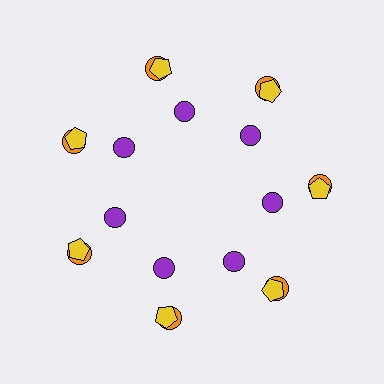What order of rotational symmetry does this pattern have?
This pattern has 7-fold rotational symmetry.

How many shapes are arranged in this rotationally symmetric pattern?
There are 21 shapes, arranged in 7 groups of 3.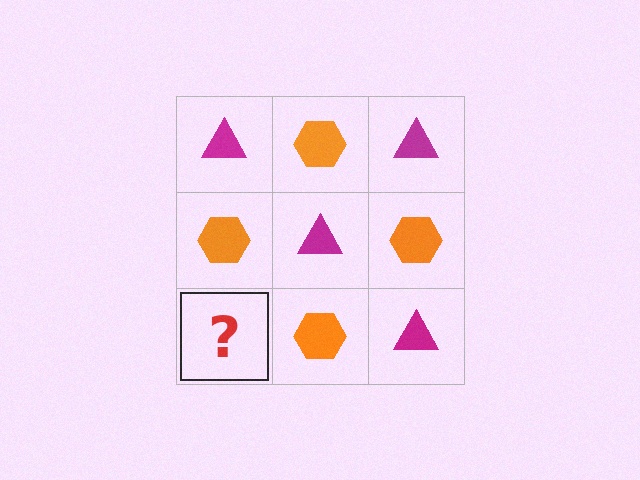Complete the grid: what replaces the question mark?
The question mark should be replaced with a magenta triangle.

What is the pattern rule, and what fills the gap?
The rule is that it alternates magenta triangle and orange hexagon in a checkerboard pattern. The gap should be filled with a magenta triangle.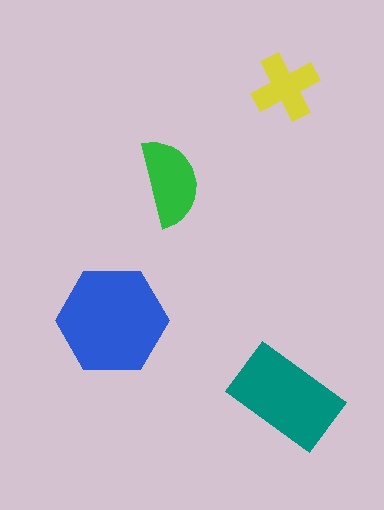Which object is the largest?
The blue hexagon.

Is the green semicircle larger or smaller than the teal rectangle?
Smaller.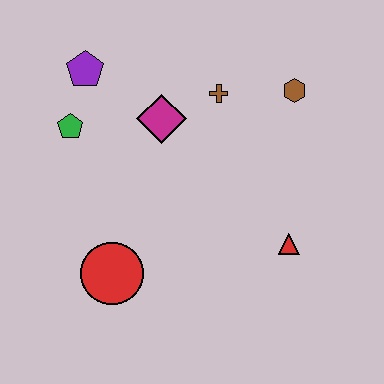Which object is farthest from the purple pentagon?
The red triangle is farthest from the purple pentagon.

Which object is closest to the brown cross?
The magenta diamond is closest to the brown cross.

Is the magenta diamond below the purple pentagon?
Yes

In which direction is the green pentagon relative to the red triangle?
The green pentagon is to the left of the red triangle.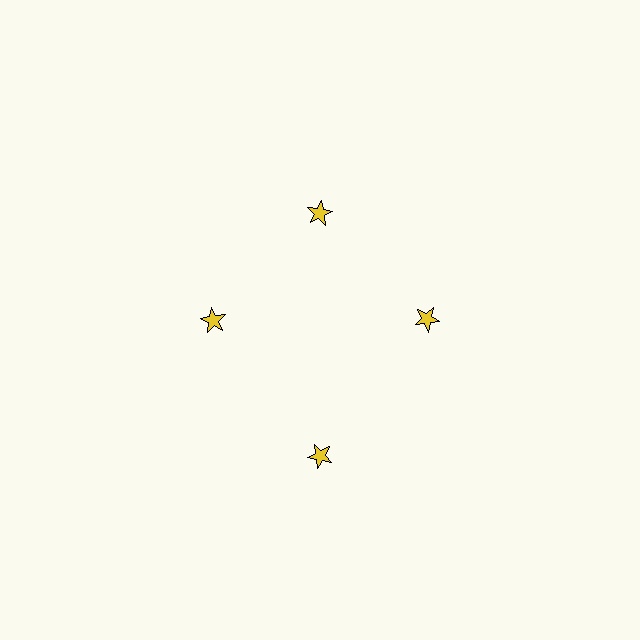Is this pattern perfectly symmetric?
No. The 4 yellow stars are arranged in a ring, but one element near the 6 o'clock position is pushed outward from the center, breaking the 4-fold rotational symmetry.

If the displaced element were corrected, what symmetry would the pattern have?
It would have 4-fold rotational symmetry — the pattern would map onto itself every 90 degrees.